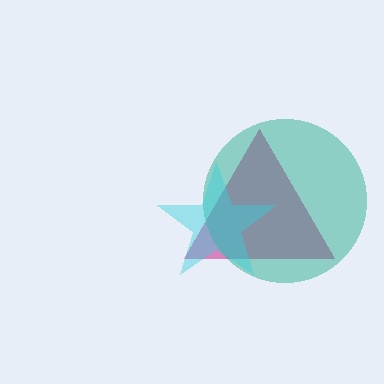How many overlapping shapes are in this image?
There are 3 overlapping shapes in the image.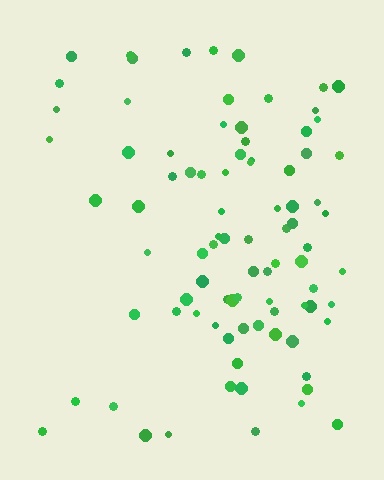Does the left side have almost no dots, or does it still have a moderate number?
Still a moderate number, just noticeably fewer than the right.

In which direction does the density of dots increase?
From left to right, with the right side densest.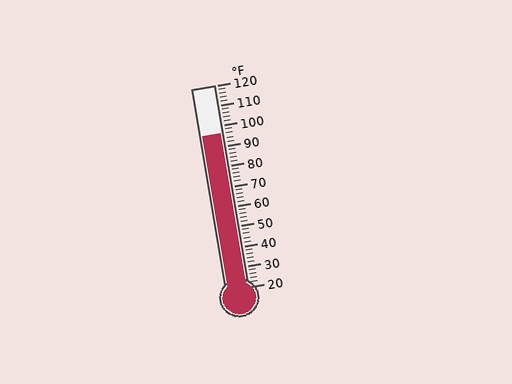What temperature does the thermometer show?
The thermometer shows approximately 96°F.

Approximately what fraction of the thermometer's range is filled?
The thermometer is filled to approximately 75% of its range.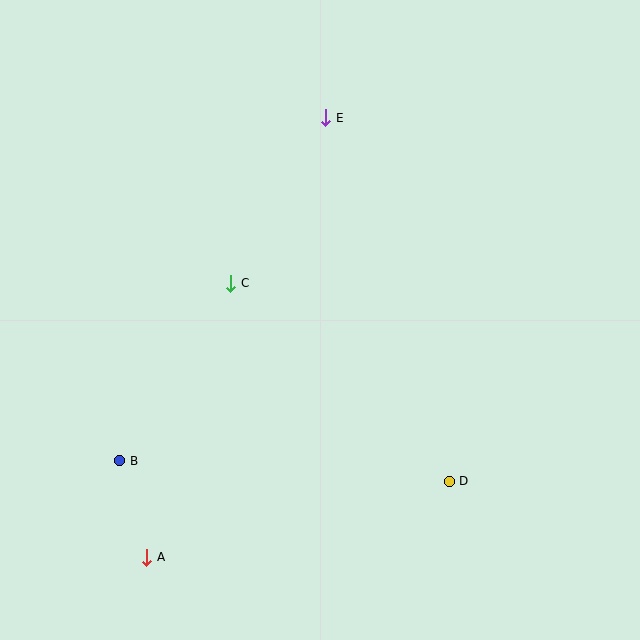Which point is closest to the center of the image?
Point C at (231, 283) is closest to the center.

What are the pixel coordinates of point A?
Point A is at (147, 557).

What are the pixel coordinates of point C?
Point C is at (231, 283).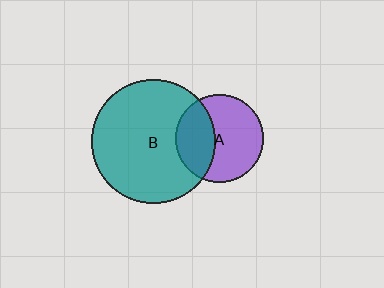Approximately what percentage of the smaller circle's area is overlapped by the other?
Approximately 35%.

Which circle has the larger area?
Circle B (teal).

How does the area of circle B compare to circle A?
Approximately 2.0 times.